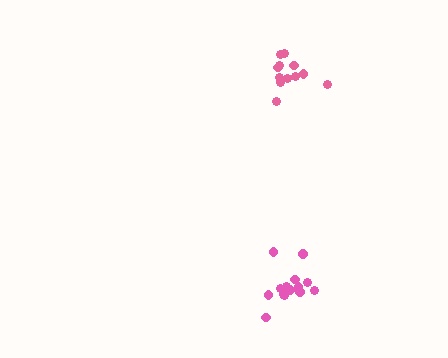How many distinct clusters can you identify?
There are 2 distinct clusters.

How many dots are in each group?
Group 1: 12 dots, Group 2: 15 dots (27 total).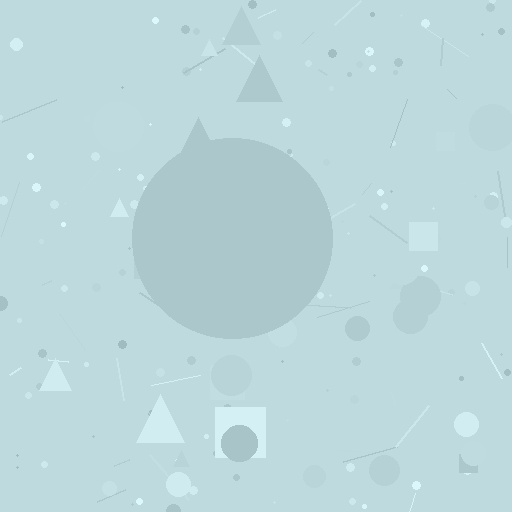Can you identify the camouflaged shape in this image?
The camouflaged shape is a circle.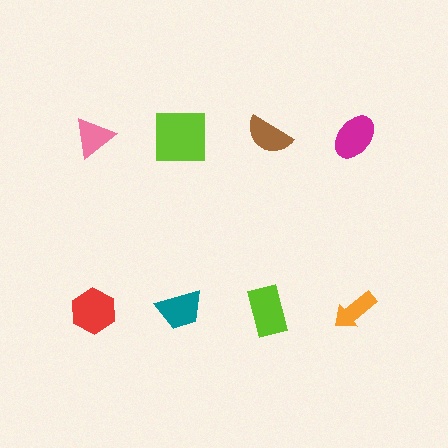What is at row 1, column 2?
A lime square.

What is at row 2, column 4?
An orange arrow.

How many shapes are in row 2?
4 shapes.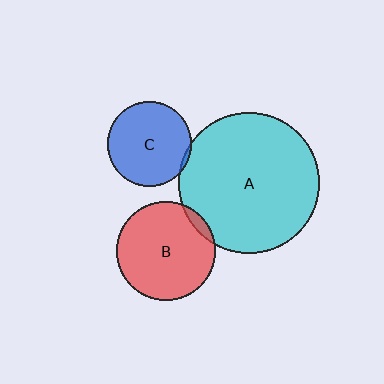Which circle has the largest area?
Circle A (cyan).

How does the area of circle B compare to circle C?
Approximately 1.4 times.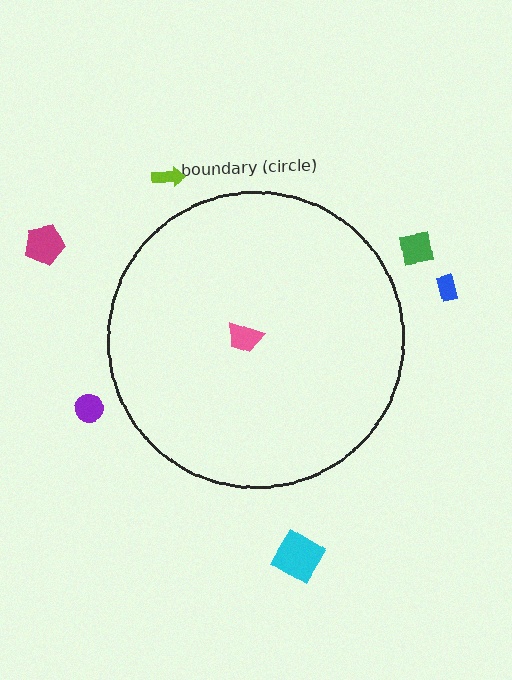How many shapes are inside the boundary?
1 inside, 6 outside.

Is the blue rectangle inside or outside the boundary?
Outside.